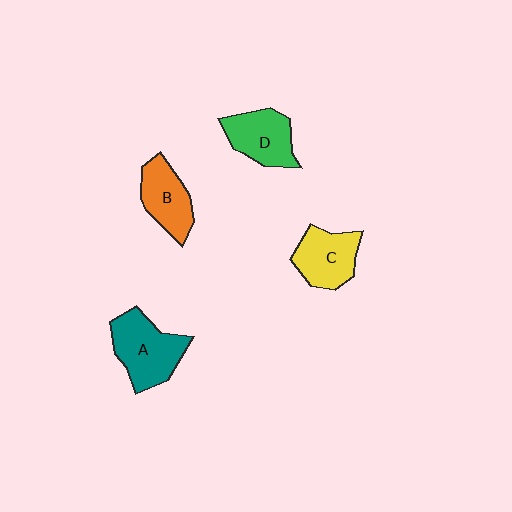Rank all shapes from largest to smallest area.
From largest to smallest: A (teal), D (green), C (yellow), B (orange).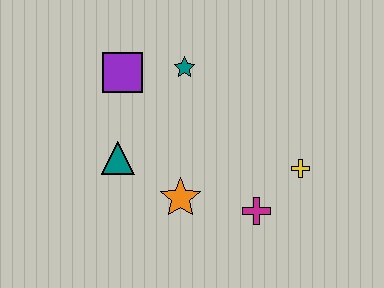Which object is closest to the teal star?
The purple square is closest to the teal star.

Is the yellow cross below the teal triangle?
Yes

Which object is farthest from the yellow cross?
The purple square is farthest from the yellow cross.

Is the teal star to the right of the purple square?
Yes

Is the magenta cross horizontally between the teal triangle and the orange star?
No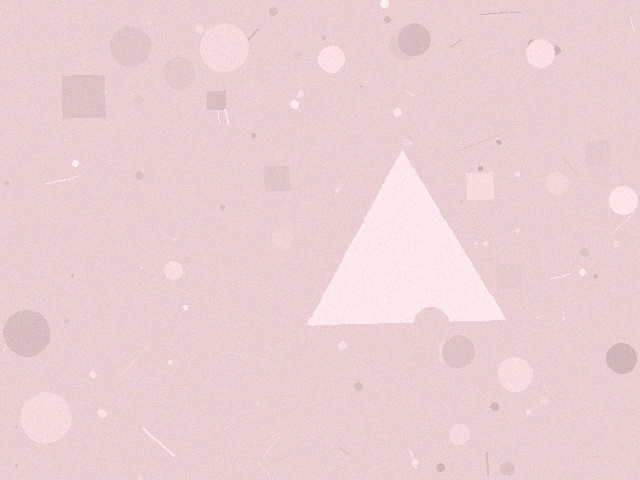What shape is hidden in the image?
A triangle is hidden in the image.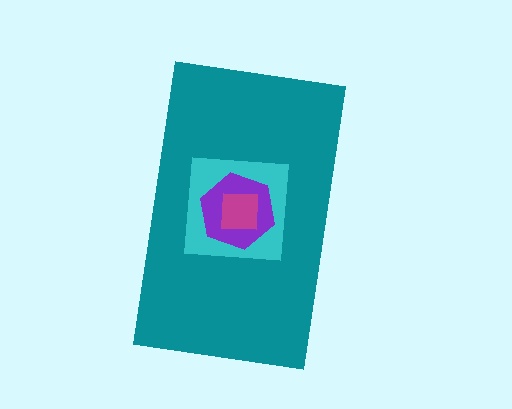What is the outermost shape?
The teal rectangle.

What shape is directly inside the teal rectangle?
The cyan square.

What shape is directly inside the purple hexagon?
The magenta square.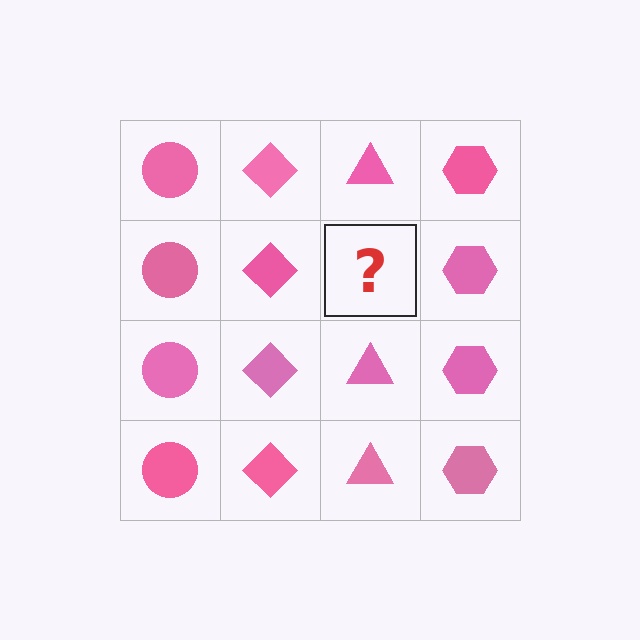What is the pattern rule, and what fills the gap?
The rule is that each column has a consistent shape. The gap should be filled with a pink triangle.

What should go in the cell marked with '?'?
The missing cell should contain a pink triangle.